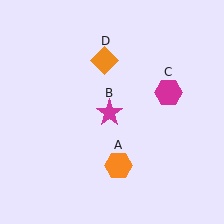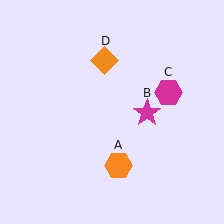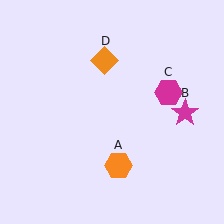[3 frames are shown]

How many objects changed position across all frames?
1 object changed position: magenta star (object B).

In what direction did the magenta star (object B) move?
The magenta star (object B) moved right.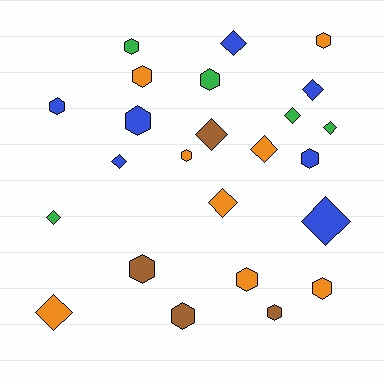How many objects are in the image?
There are 24 objects.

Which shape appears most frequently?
Hexagon, with 13 objects.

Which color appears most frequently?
Orange, with 8 objects.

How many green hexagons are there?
There are 2 green hexagons.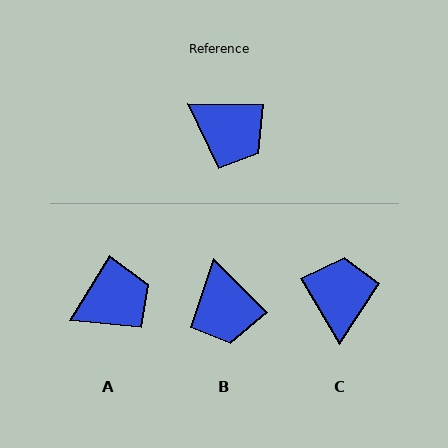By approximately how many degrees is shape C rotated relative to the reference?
Approximately 122 degrees counter-clockwise.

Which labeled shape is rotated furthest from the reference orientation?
C, about 122 degrees away.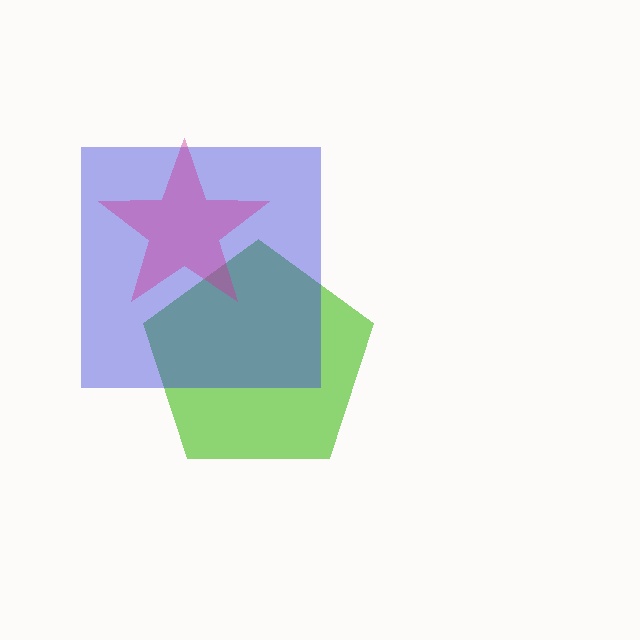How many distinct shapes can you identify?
There are 3 distinct shapes: a lime pentagon, a blue square, a magenta star.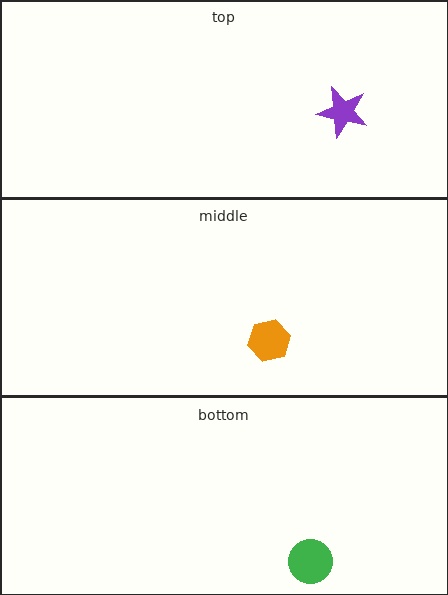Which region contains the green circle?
The bottom region.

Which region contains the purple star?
The top region.